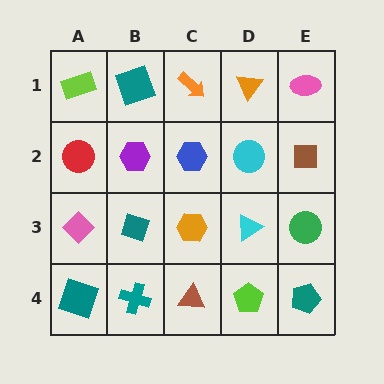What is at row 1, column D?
An orange triangle.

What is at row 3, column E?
A green circle.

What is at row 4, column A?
A teal square.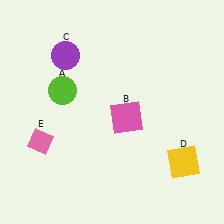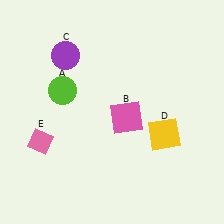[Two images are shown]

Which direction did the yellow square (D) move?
The yellow square (D) moved up.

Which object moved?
The yellow square (D) moved up.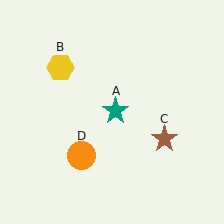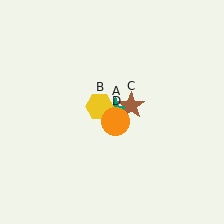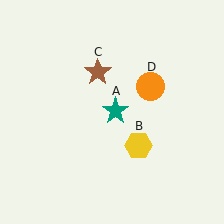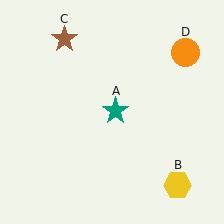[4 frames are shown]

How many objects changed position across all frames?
3 objects changed position: yellow hexagon (object B), brown star (object C), orange circle (object D).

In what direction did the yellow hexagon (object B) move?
The yellow hexagon (object B) moved down and to the right.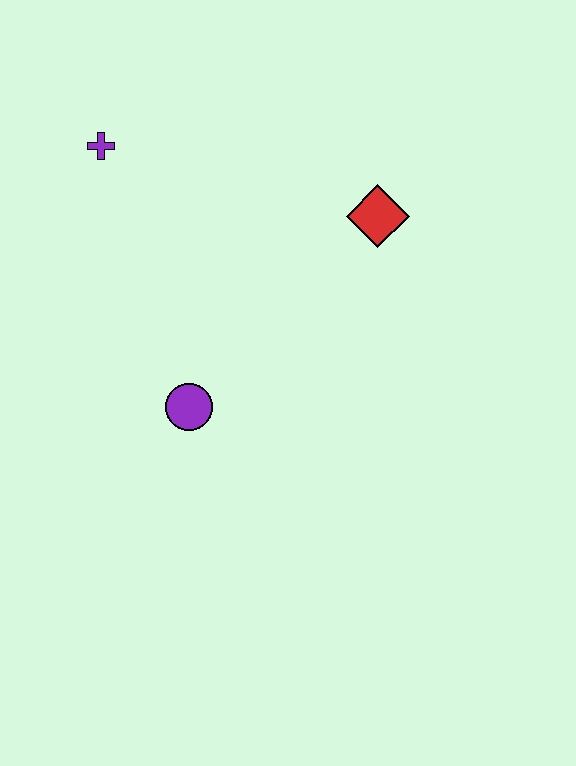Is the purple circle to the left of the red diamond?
Yes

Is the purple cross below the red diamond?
No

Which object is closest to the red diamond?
The purple circle is closest to the red diamond.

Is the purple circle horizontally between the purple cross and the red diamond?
Yes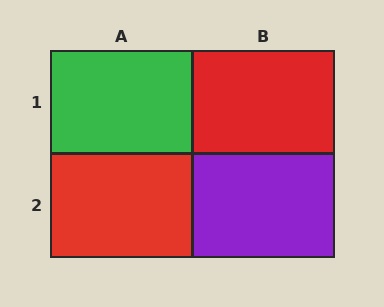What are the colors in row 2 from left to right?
Red, purple.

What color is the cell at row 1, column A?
Green.